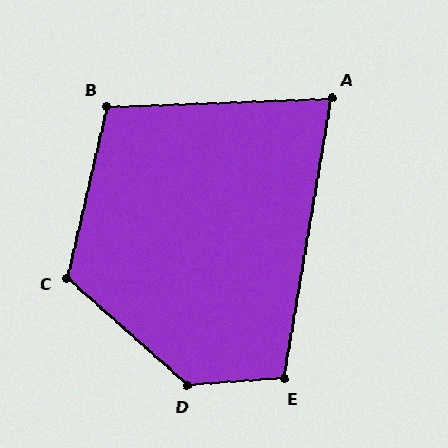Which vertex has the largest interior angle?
D, at approximately 134 degrees.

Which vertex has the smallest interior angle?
A, at approximately 78 degrees.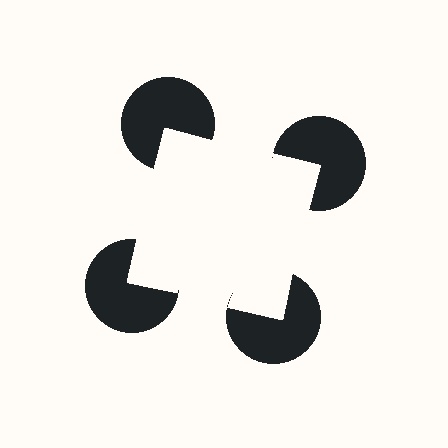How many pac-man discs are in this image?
There are 4 — one at each vertex of the illusory square.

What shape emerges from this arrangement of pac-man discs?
An illusory square — its edges are inferred from the aligned wedge cuts in the pac-man discs, not physically drawn.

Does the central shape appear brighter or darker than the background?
It typically appears slightly brighter than the background, even though no actual brightness change is drawn.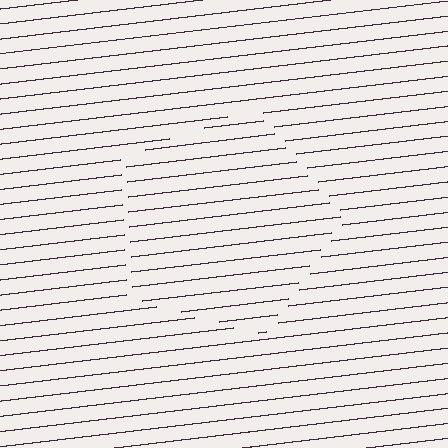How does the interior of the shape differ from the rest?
The interior of the shape contains the same grating, shifted by half a period — the contour is defined by the phase discontinuity where line-ends from the inner and outer gratings abut.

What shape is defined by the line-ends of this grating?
An illusory pentagon. The interior of the shape contains the same grating, shifted by half a period — the contour is defined by the phase discontinuity where line-ends from the inner and outer gratings abut.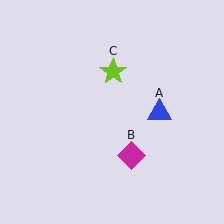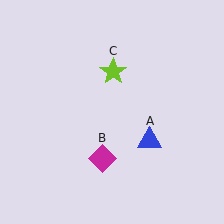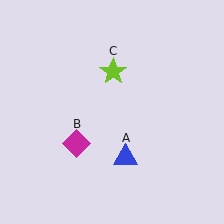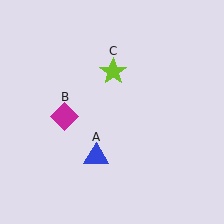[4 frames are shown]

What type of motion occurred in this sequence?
The blue triangle (object A), magenta diamond (object B) rotated clockwise around the center of the scene.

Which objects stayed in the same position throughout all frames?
Lime star (object C) remained stationary.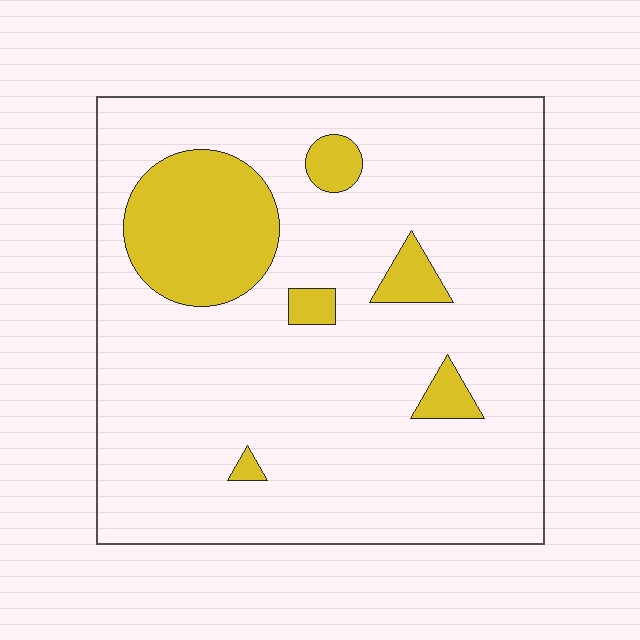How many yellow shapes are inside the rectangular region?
6.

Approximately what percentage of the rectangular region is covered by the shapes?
Approximately 15%.